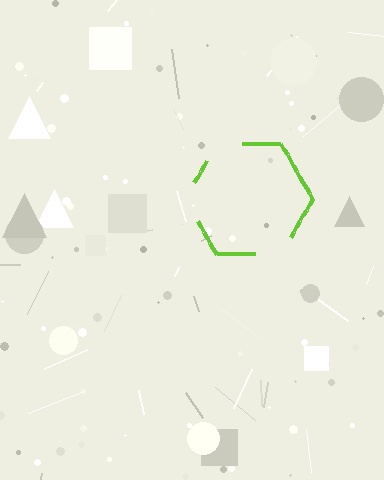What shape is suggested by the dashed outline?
The dashed outline suggests a hexagon.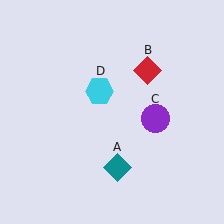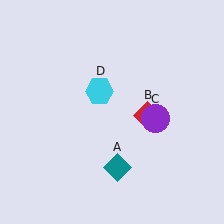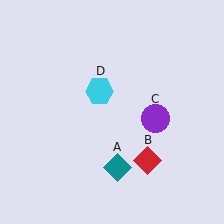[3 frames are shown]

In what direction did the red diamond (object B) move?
The red diamond (object B) moved down.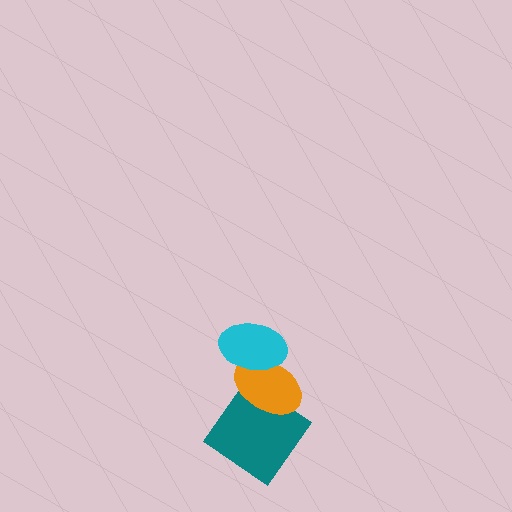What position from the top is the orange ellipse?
The orange ellipse is 2nd from the top.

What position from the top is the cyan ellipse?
The cyan ellipse is 1st from the top.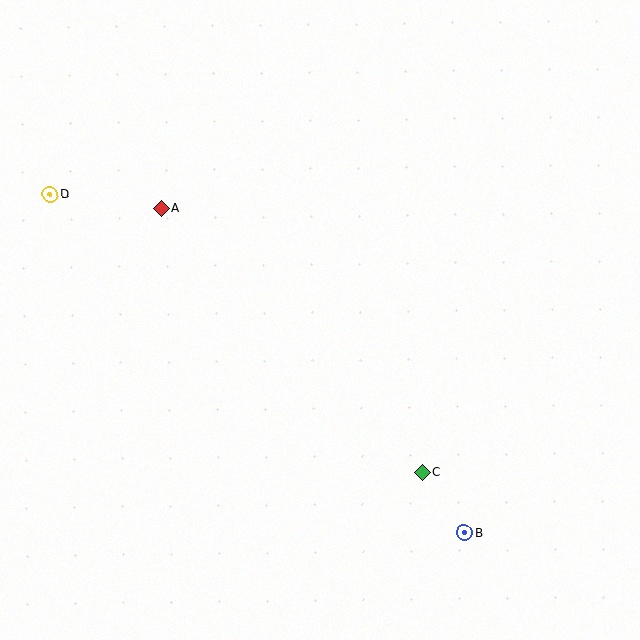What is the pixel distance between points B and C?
The distance between B and C is 74 pixels.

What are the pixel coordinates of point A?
Point A is at (161, 208).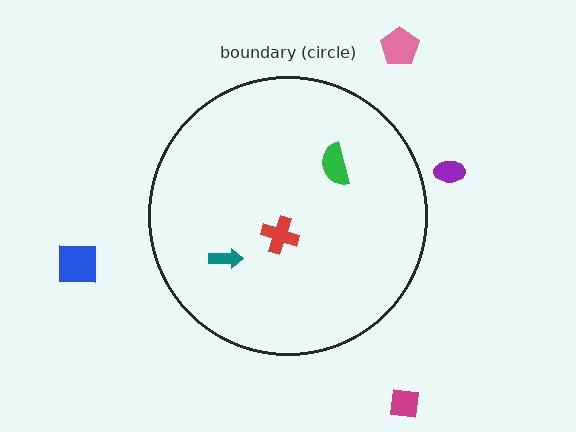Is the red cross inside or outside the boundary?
Inside.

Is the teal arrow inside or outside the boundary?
Inside.